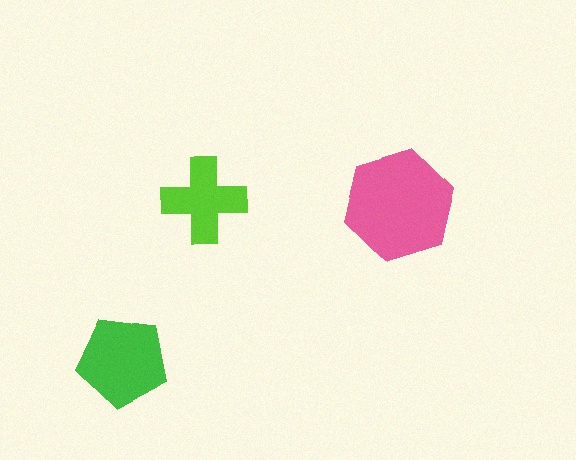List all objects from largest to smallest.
The pink hexagon, the green pentagon, the lime cross.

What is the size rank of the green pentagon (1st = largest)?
2nd.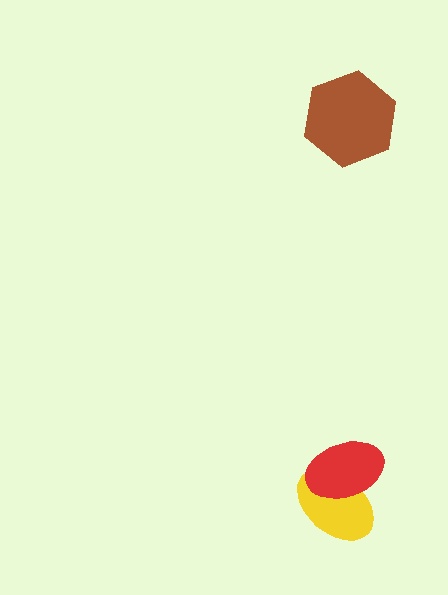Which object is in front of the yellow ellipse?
The red ellipse is in front of the yellow ellipse.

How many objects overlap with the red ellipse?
1 object overlaps with the red ellipse.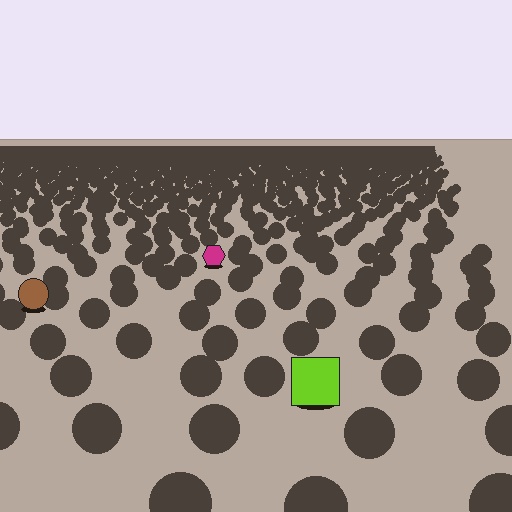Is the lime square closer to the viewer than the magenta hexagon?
Yes. The lime square is closer — you can tell from the texture gradient: the ground texture is coarser near it.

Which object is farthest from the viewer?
The magenta hexagon is farthest from the viewer. It appears smaller and the ground texture around it is denser.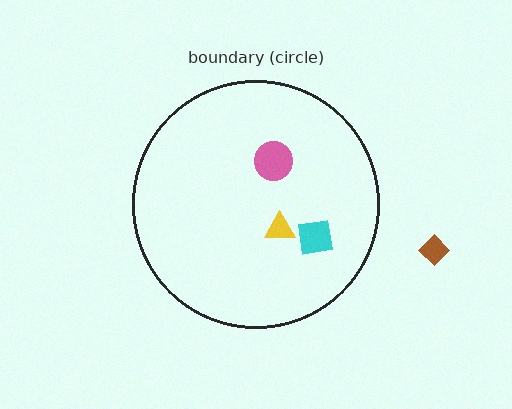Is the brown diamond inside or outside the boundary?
Outside.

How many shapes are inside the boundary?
3 inside, 1 outside.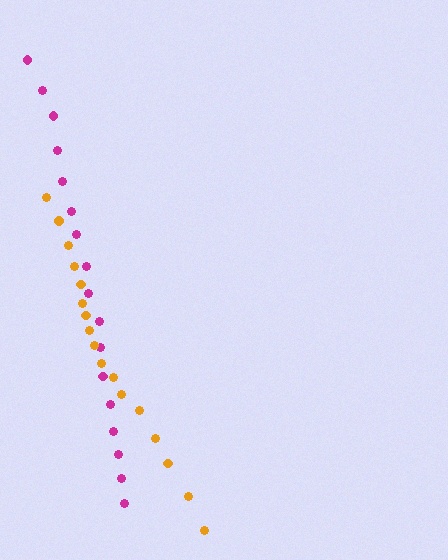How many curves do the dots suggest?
There are 2 distinct paths.